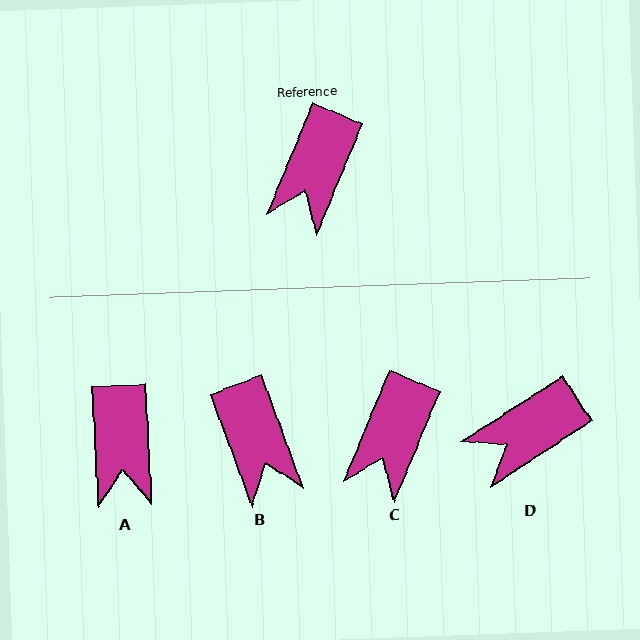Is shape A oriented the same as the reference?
No, it is off by about 25 degrees.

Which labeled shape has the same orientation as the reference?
C.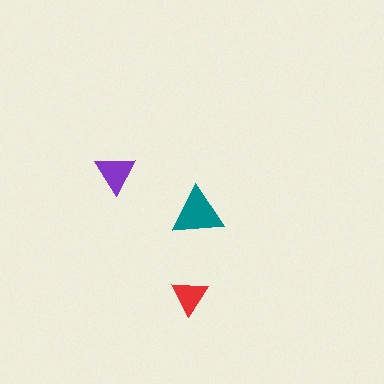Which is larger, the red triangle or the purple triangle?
The purple one.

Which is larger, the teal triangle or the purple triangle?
The teal one.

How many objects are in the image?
There are 3 objects in the image.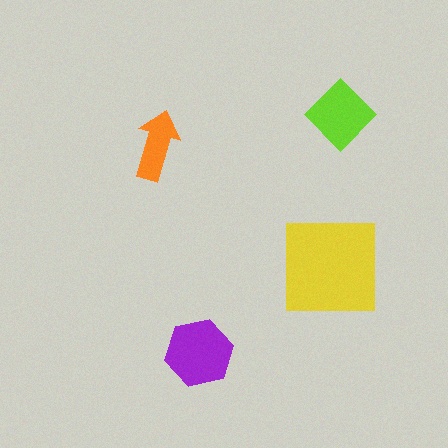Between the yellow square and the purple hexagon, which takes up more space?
The yellow square.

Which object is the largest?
The yellow square.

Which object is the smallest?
The orange arrow.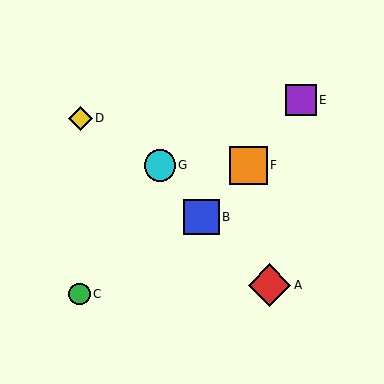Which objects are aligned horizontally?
Objects F, G are aligned horizontally.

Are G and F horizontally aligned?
Yes, both are at y≈165.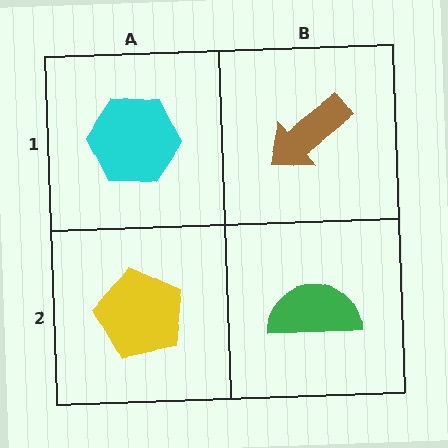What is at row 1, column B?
A brown arrow.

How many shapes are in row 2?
2 shapes.